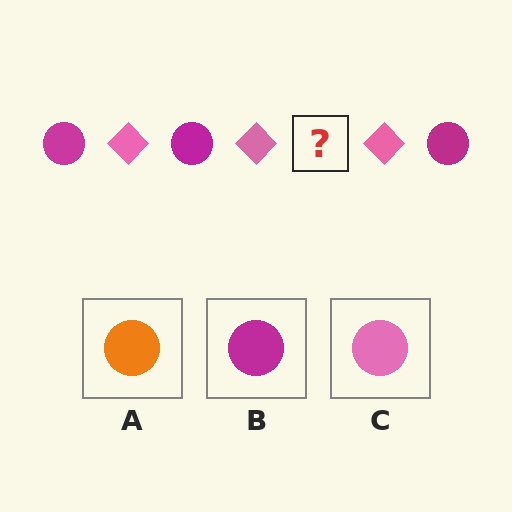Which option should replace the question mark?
Option B.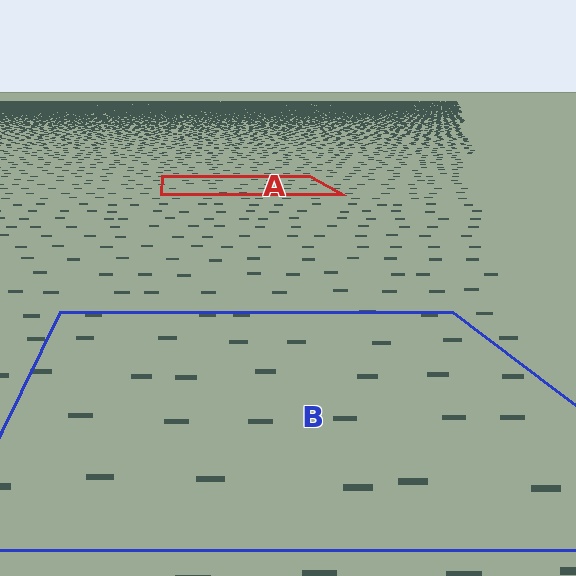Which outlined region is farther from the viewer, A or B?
Region A is farther from the viewer — the texture elements inside it appear smaller and more densely packed.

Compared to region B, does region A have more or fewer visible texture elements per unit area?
Region A has more texture elements per unit area — they are packed more densely because it is farther away.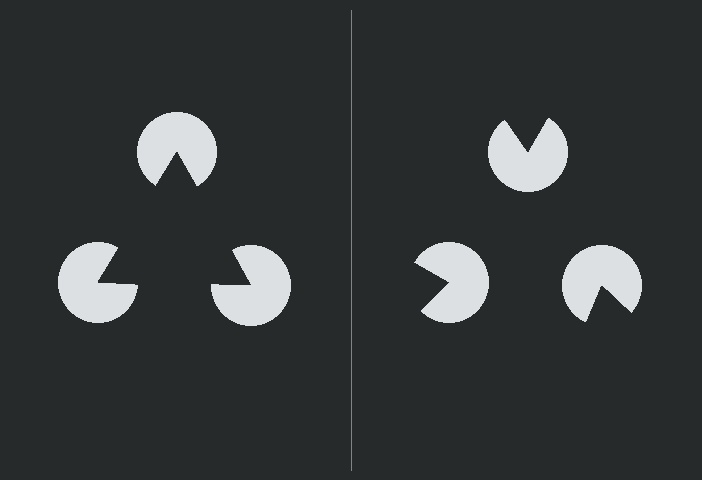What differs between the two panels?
The pac-man discs are positioned identically on both sides; only the wedge orientations differ. On the left they align to a triangle; on the right they are misaligned.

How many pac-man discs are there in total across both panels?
6 — 3 on each side.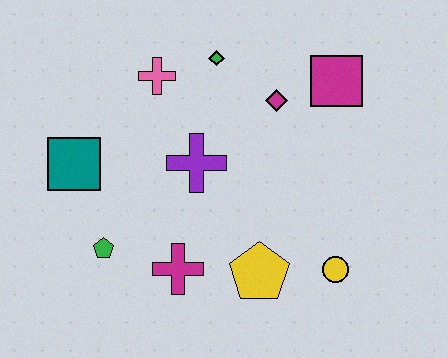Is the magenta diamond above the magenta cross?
Yes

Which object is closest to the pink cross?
The green diamond is closest to the pink cross.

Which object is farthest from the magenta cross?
The magenta square is farthest from the magenta cross.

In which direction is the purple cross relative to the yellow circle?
The purple cross is to the left of the yellow circle.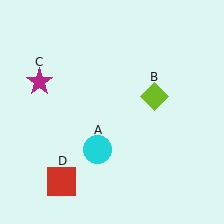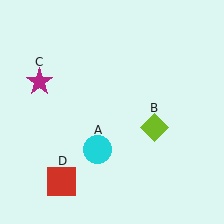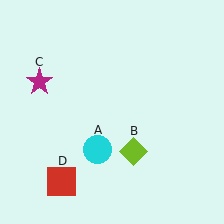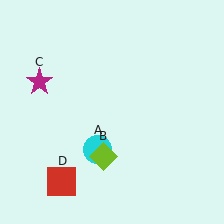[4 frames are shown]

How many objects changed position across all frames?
1 object changed position: lime diamond (object B).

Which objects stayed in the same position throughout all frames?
Cyan circle (object A) and magenta star (object C) and red square (object D) remained stationary.